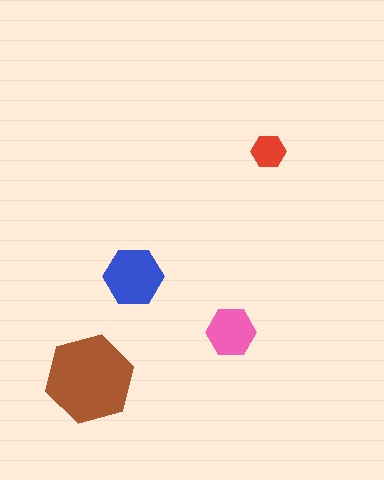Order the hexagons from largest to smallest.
the brown one, the blue one, the pink one, the red one.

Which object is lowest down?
The brown hexagon is bottommost.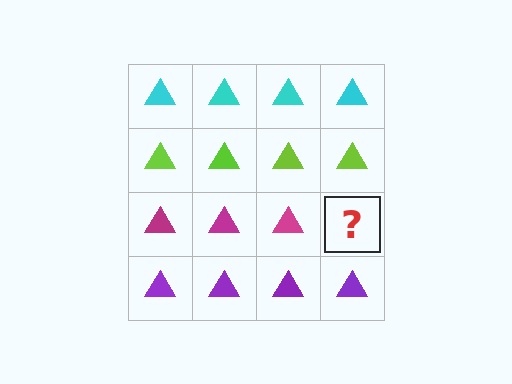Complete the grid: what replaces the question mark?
The question mark should be replaced with a magenta triangle.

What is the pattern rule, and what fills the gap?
The rule is that each row has a consistent color. The gap should be filled with a magenta triangle.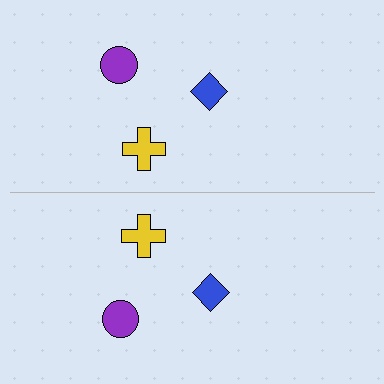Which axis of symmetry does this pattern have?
The pattern has a horizontal axis of symmetry running through the center of the image.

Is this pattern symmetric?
Yes, this pattern has bilateral (reflection) symmetry.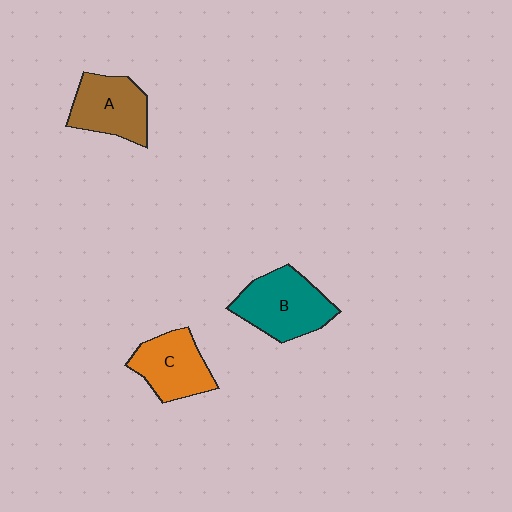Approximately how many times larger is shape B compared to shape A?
Approximately 1.2 times.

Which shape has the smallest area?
Shape C (orange).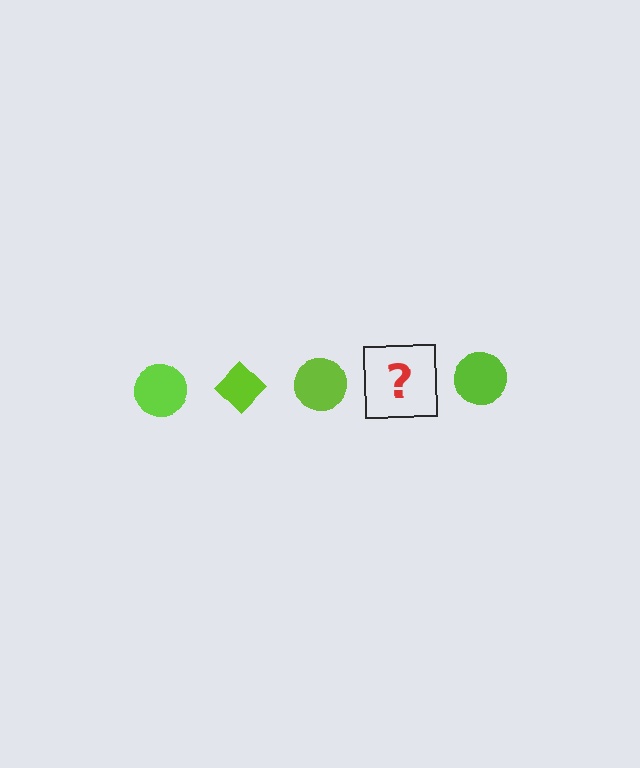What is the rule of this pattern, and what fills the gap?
The rule is that the pattern cycles through circle, diamond shapes in lime. The gap should be filled with a lime diamond.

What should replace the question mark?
The question mark should be replaced with a lime diamond.